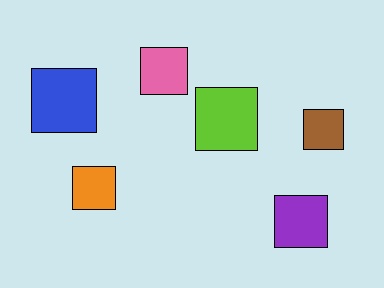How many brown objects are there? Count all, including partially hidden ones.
There is 1 brown object.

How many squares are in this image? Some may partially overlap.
There are 6 squares.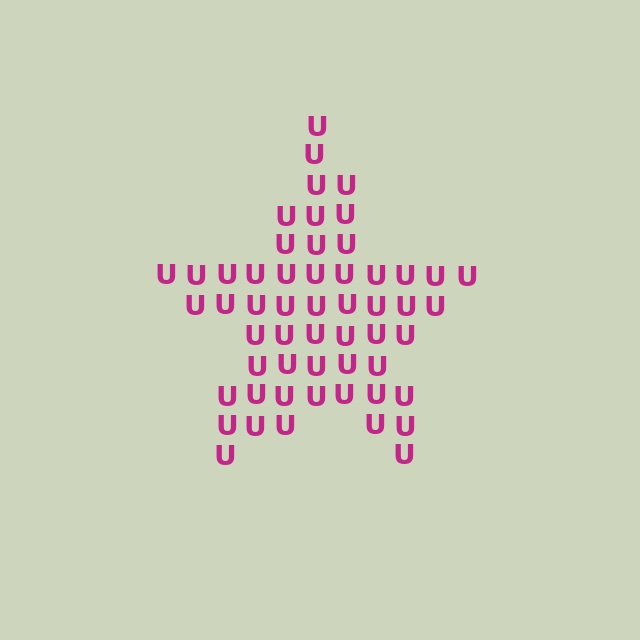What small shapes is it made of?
It is made of small letter U's.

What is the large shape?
The large shape is a star.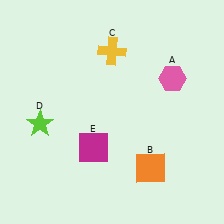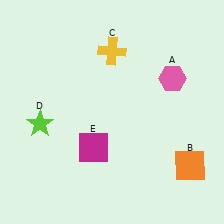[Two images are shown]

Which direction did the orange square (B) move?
The orange square (B) moved right.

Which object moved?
The orange square (B) moved right.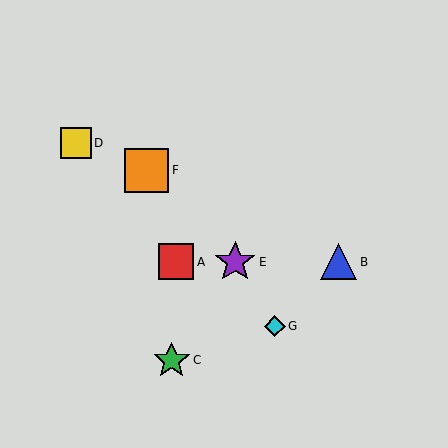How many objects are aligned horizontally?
3 objects (A, B, E) are aligned horizontally.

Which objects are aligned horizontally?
Objects A, B, E are aligned horizontally.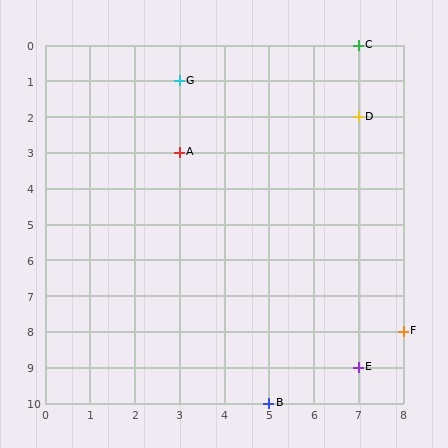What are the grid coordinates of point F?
Point F is at grid coordinates (8, 8).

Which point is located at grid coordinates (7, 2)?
Point D is at (7, 2).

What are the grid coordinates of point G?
Point G is at grid coordinates (3, 1).